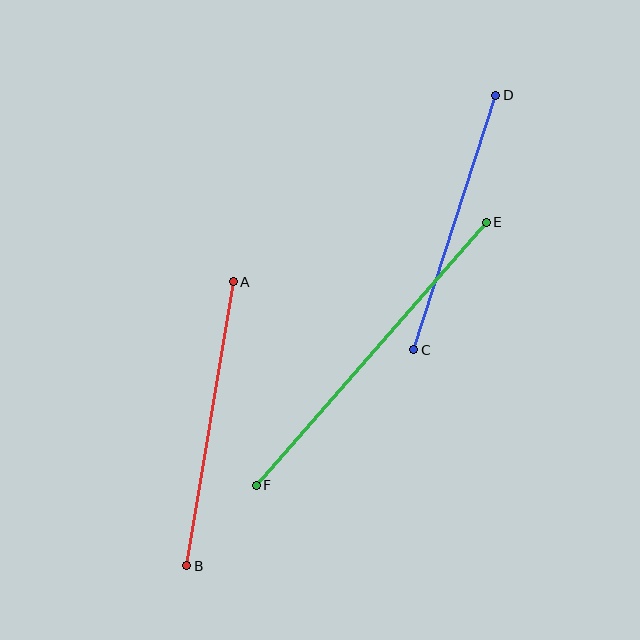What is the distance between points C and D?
The distance is approximately 267 pixels.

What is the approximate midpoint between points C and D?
The midpoint is at approximately (455, 222) pixels.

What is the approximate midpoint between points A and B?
The midpoint is at approximately (210, 424) pixels.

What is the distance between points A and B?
The distance is approximately 288 pixels.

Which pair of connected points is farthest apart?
Points E and F are farthest apart.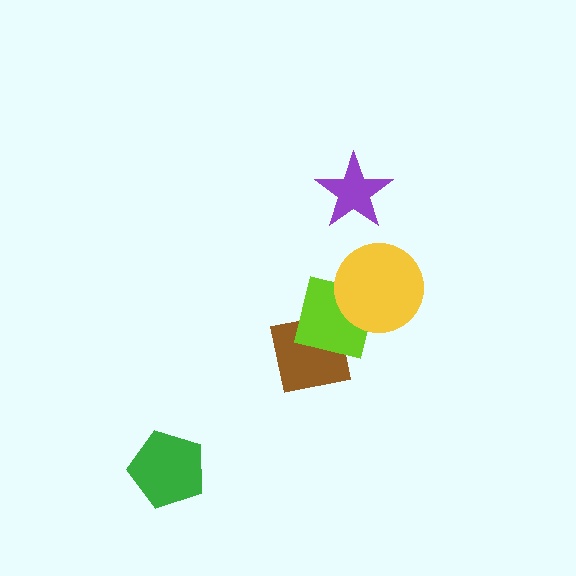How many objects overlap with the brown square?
1 object overlaps with the brown square.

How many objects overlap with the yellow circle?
1 object overlaps with the yellow circle.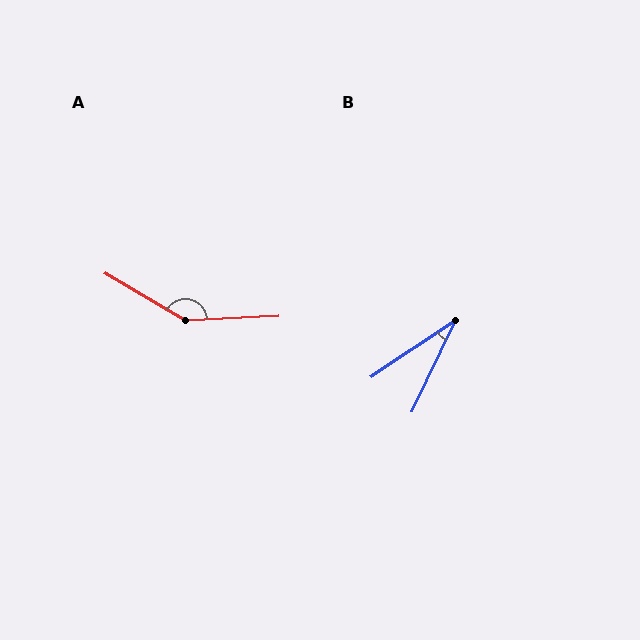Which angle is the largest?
A, at approximately 147 degrees.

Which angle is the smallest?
B, at approximately 31 degrees.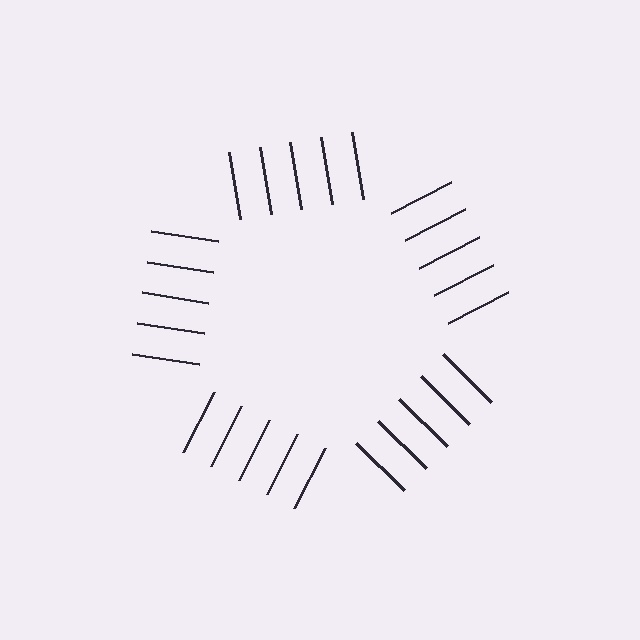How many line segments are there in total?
25 — 5 along each of the 5 edges.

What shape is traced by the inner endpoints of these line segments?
An illusory pentagon — the line segments terminate on its edges but no continuous stroke is drawn.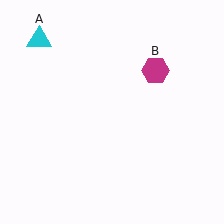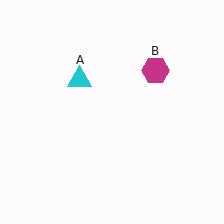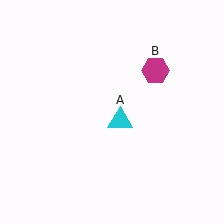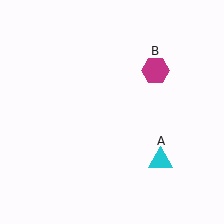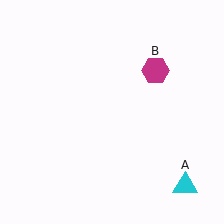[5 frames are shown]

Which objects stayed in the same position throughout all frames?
Magenta hexagon (object B) remained stationary.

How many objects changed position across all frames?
1 object changed position: cyan triangle (object A).